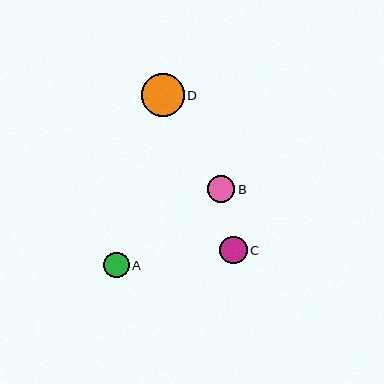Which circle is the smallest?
Circle A is the smallest with a size of approximately 25 pixels.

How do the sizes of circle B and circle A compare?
Circle B and circle A are approximately the same size.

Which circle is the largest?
Circle D is the largest with a size of approximately 43 pixels.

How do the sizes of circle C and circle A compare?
Circle C and circle A are approximately the same size.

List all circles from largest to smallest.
From largest to smallest: D, C, B, A.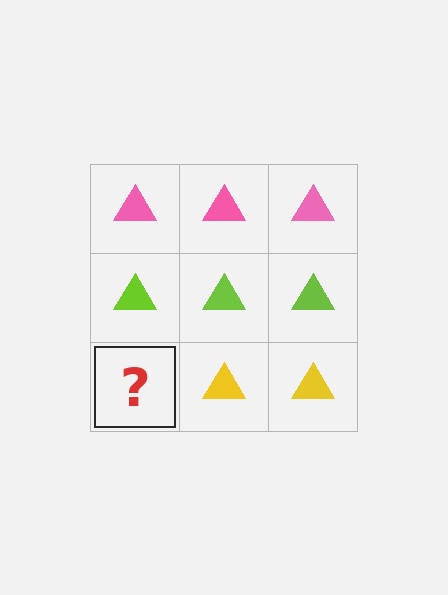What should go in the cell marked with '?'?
The missing cell should contain a yellow triangle.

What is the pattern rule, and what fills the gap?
The rule is that each row has a consistent color. The gap should be filled with a yellow triangle.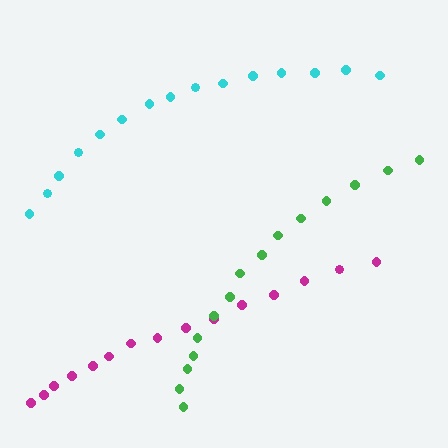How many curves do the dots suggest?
There are 3 distinct paths.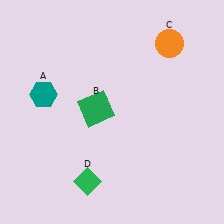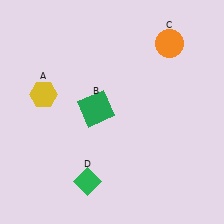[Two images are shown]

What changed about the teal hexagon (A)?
In Image 1, A is teal. In Image 2, it changed to yellow.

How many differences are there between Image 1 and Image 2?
There is 1 difference between the two images.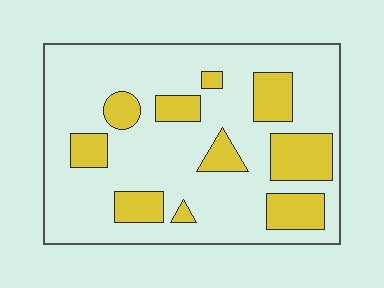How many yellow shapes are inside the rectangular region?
10.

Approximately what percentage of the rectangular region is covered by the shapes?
Approximately 25%.